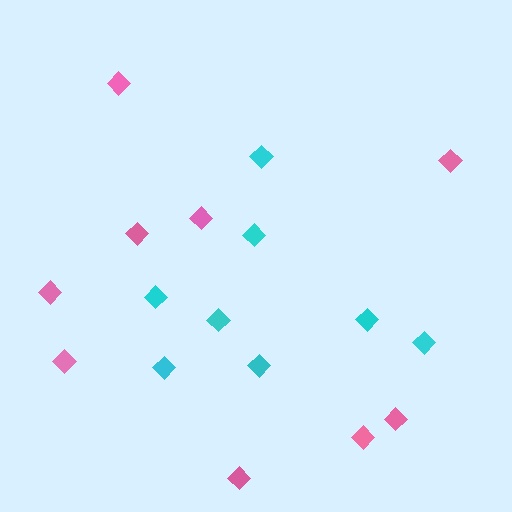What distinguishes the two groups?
There are 2 groups: one group of cyan diamonds (8) and one group of pink diamonds (9).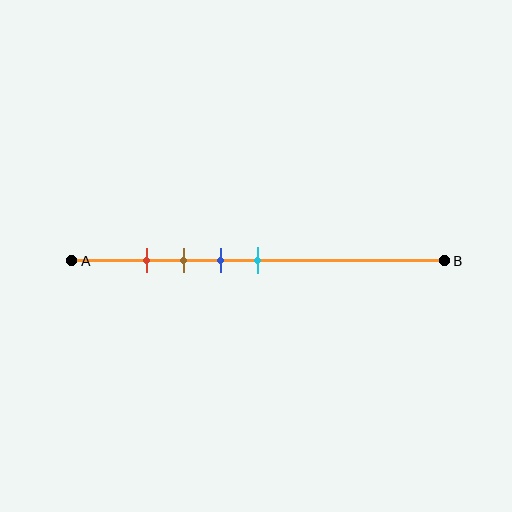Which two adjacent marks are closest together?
The red and brown marks are the closest adjacent pair.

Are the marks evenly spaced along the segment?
Yes, the marks are approximately evenly spaced.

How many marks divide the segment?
There are 4 marks dividing the segment.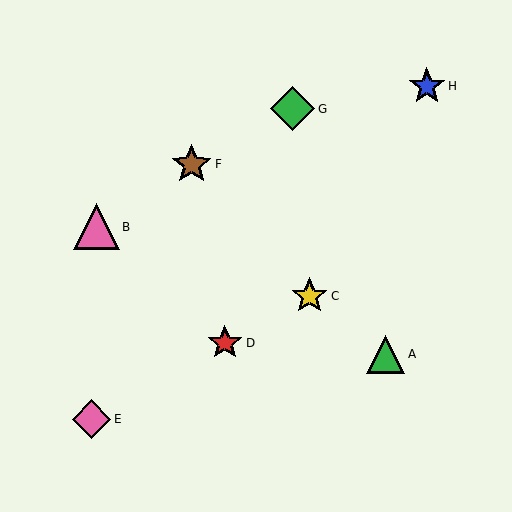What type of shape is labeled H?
Shape H is a blue star.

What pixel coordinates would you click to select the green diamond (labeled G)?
Click at (292, 109) to select the green diamond G.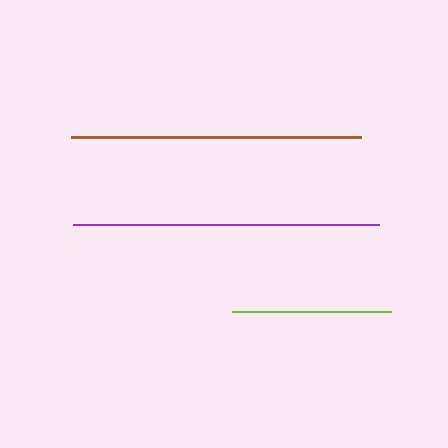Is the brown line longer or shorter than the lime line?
The brown line is longer than the lime line.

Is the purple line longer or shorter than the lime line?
The purple line is longer than the lime line.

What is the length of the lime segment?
The lime segment is approximately 159 pixels long.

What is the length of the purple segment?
The purple segment is approximately 306 pixels long.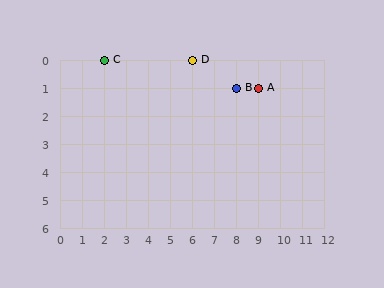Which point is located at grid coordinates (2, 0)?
Point C is at (2, 0).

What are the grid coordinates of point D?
Point D is at grid coordinates (6, 0).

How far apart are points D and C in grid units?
Points D and C are 4 columns apart.